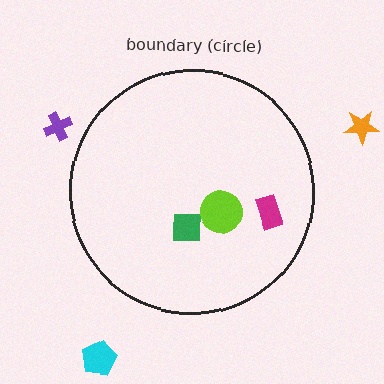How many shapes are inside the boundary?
3 inside, 3 outside.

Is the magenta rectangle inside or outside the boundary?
Inside.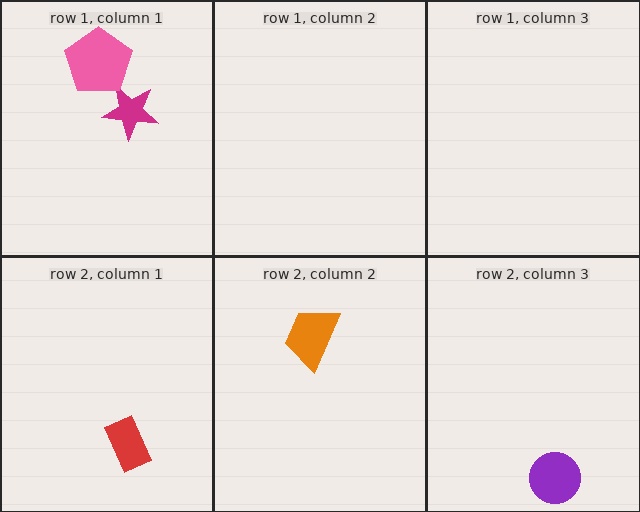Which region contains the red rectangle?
The row 2, column 1 region.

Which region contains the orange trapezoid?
The row 2, column 2 region.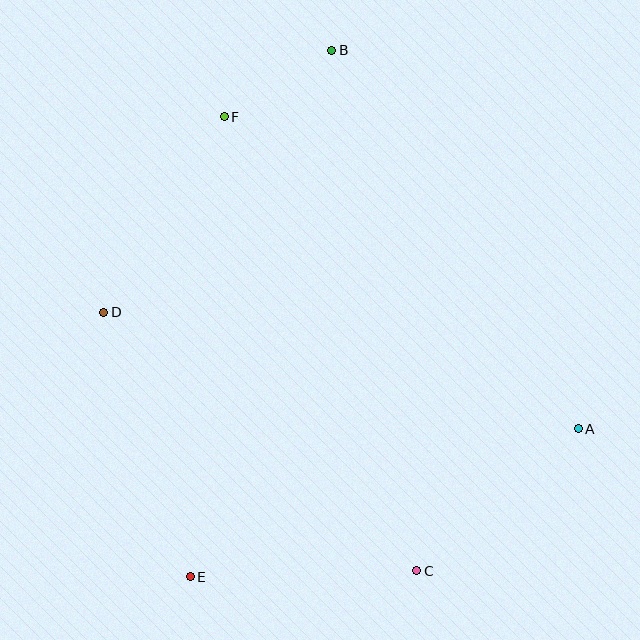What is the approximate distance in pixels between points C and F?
The distance between C and F is approximately 493 pixels.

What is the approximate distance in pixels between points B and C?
The distance between B and C is approximately 527 pixels.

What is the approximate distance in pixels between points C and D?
The distance between C and D is approximately 406 pixels.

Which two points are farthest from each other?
Points B and E are farthest from each other.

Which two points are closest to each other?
Points B and F are closest to each other.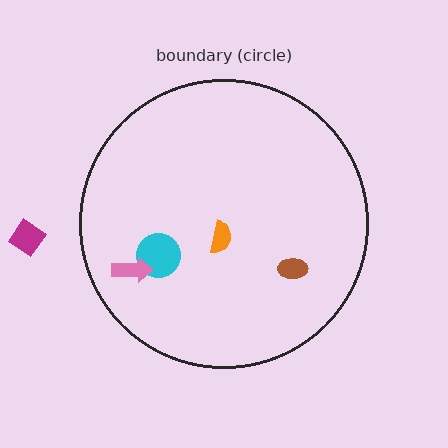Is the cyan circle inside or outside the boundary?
Inside.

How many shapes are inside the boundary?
4 inside, 1 outside.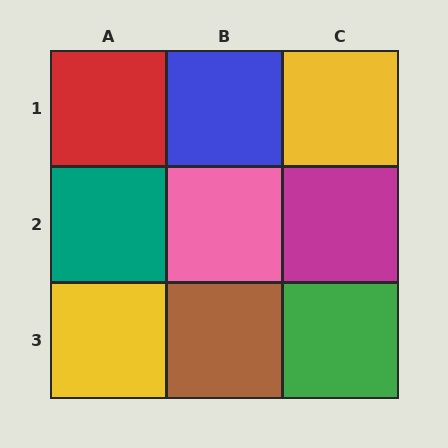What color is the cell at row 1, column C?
Yellow.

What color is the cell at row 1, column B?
Blue.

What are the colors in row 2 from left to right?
Teal, pink, magenta.